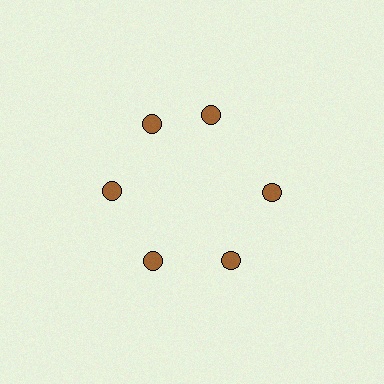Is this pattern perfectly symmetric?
No. The 6 brown circles are arranged in a ring, but one element near the 1 o'clock position is rotated out of alignment along the ring, breaking the 6-fold rotational symmetry.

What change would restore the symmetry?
The symmetry would be restored by rotating it back into even spacing with its neighbors so that all 6 circles sit at equal angles and equal distance from the center.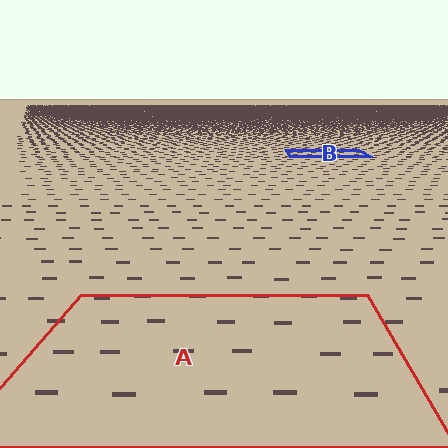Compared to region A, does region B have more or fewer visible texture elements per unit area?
Region B has more texture elements per unit area — they are packed more densely because it is farther away.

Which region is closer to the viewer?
Region A is closer. The texture elements there are larger and more spread out.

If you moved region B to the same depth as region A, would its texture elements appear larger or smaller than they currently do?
They would appear larger. At a closer depth, the same texture elements are projected at a bigger on-screen size.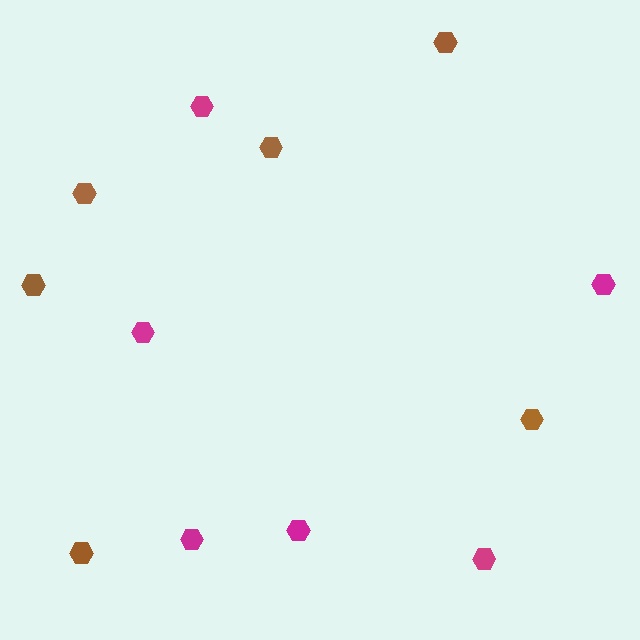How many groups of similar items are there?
There are 2 groups: one group of magenta hexagons (6) and one group of brown hexagons (6).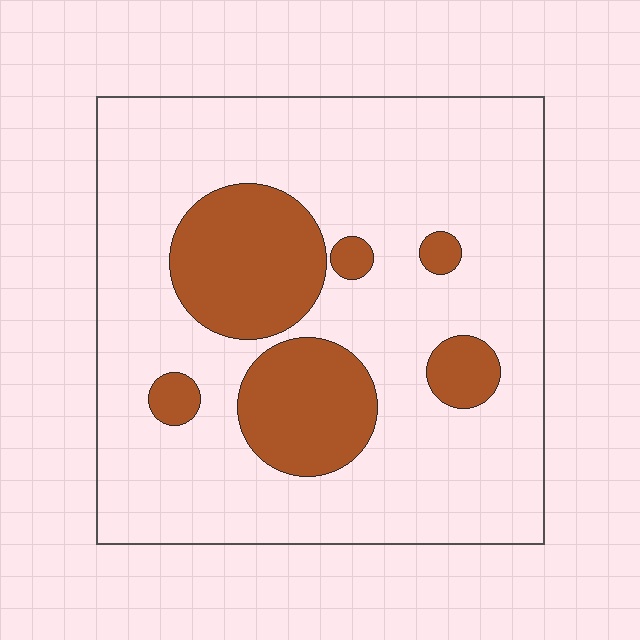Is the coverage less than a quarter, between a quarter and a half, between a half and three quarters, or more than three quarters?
Less than a quarter.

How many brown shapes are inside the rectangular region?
6.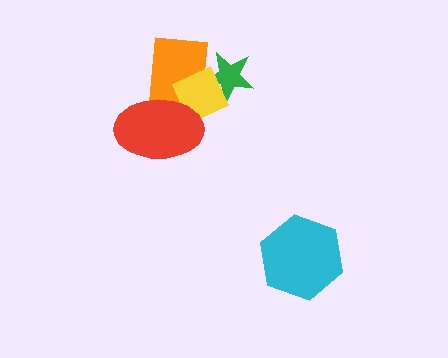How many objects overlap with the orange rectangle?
3 objects overlap with the orange rectangle.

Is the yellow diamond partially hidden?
Yes, it is partially covered by another shape.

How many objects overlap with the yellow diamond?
3 objects overlap with the yellow diamond.